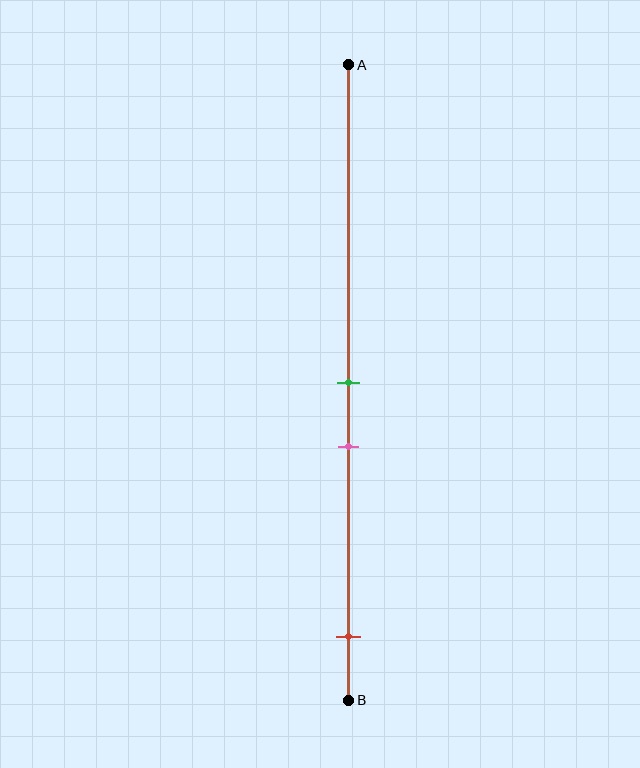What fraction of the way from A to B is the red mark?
The red mark is approximately 90% (0.9) of the way from A to B.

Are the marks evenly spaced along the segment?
No, the marks are not evenly spaced.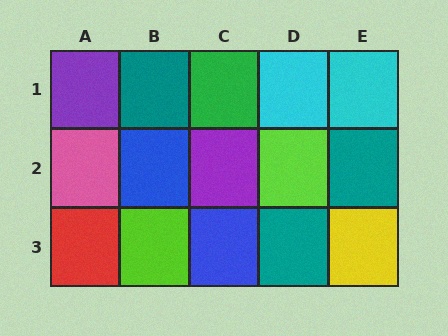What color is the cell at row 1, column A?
Purple.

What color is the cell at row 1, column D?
Cyan.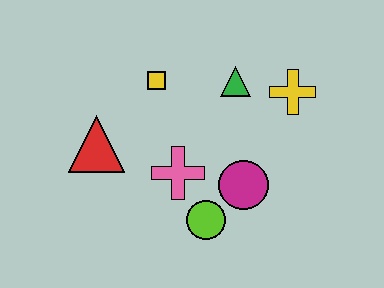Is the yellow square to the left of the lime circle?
Yes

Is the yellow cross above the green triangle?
No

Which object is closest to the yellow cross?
The green triangle is closest to the yellow cross.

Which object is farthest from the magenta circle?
The red triangle is farthest from the magenta circle.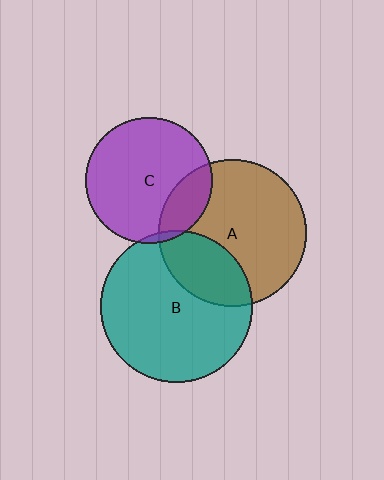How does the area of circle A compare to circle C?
Approximately 1.4 times.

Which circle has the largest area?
Circle B (teal).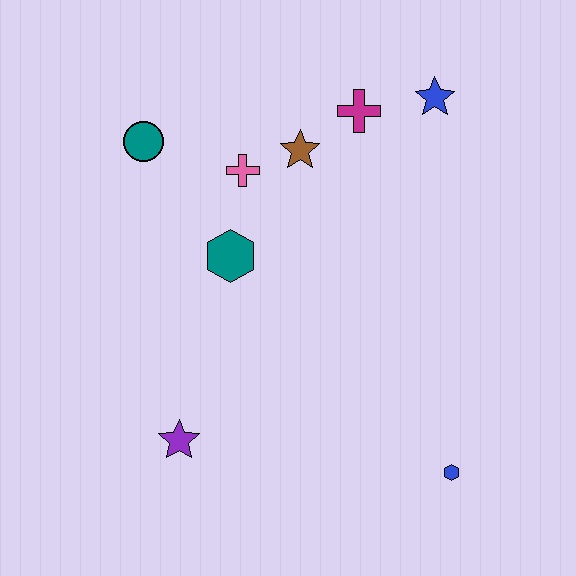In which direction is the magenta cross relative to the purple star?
The magenta cross is above the purple star.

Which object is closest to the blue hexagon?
The purple star is closest to the blue hexagon.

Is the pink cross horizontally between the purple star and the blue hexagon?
Yes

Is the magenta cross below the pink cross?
No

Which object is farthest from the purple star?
The blue star is farthest from the purple star.